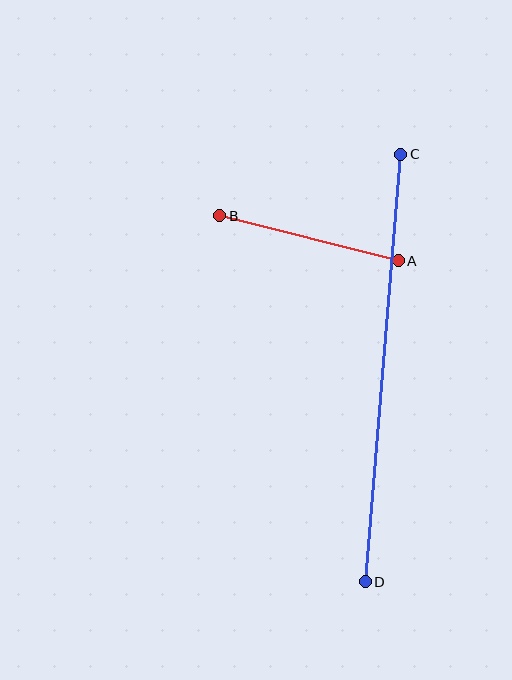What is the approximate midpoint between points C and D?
The midpoint is at approximately (383, 368) pixels.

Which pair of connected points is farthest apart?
Points C and D are farthest apart.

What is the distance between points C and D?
The distance is approximately 429 pixels.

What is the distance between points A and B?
The distance is approximately 184 pixels.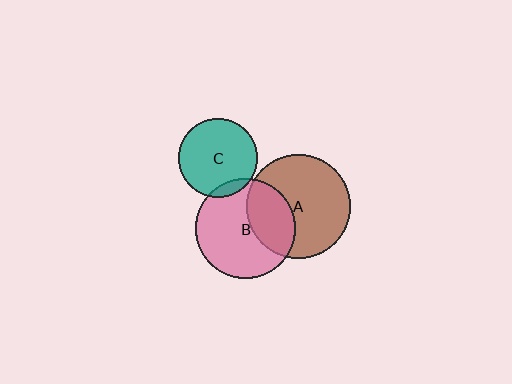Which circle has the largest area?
Circle A (brown).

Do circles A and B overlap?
Yes.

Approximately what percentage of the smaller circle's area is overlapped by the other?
Approximately 35%.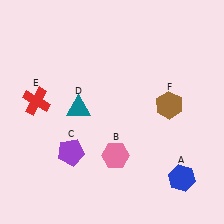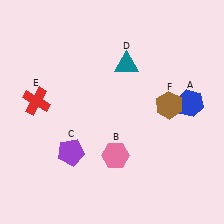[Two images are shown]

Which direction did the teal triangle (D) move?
The teal triangle (D) moved right.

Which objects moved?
The objects that moved are: the blue hexagon (A), the teal triangle (D).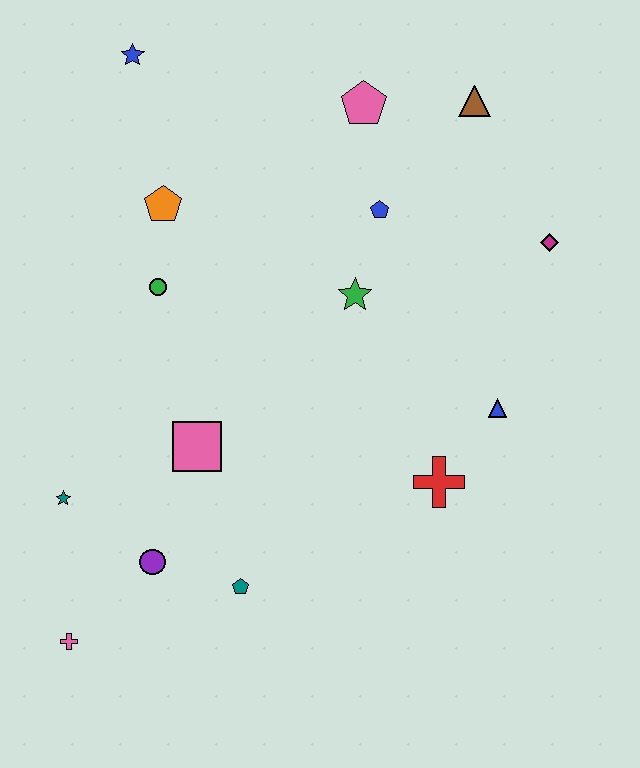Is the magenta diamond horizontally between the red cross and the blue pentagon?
No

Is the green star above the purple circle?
Yes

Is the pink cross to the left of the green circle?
Yes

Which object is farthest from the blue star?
The pink cross is farthest from the blue star.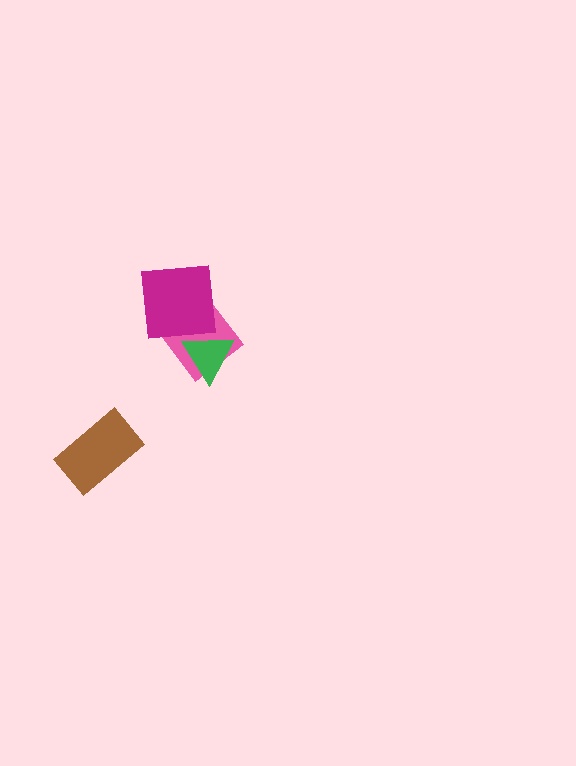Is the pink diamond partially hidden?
Yes, it is partially covered by another shape.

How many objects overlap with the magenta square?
2 objects overlap with the magenta square.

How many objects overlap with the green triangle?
2 objects overlap with the green triangle.